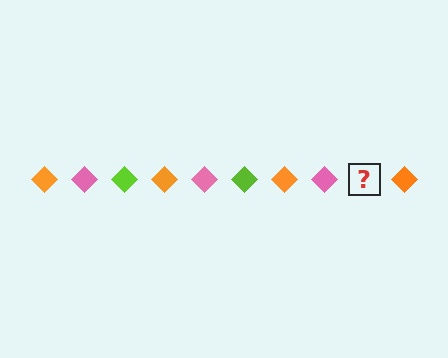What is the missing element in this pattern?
The missing element is a lime diamond.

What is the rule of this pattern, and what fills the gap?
The rule is that the pattern cycles through orange, pink, lime diamonds. The gap should be filled with a lime diamond.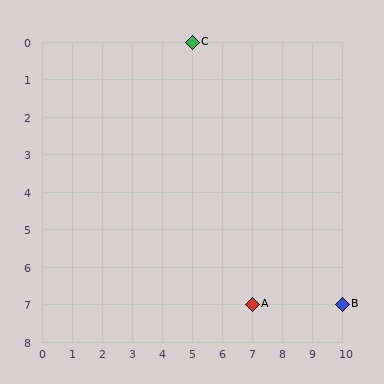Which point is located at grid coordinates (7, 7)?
Point A is at (7, 7).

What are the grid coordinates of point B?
Point B is at grid coordinates (10, 7).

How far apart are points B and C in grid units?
Points B and C are 5 columns and 7 rows apart (about 8.6 grid units diagonally).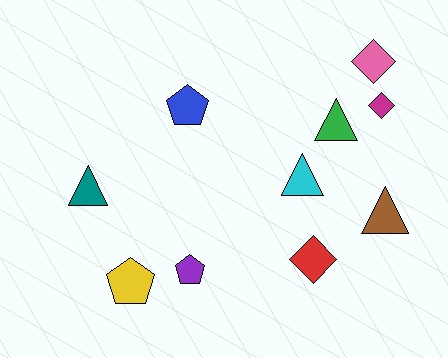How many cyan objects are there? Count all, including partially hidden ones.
There is 1 cyan object.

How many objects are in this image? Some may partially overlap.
There are 10 objects.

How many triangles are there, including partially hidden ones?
There are 4 triangles.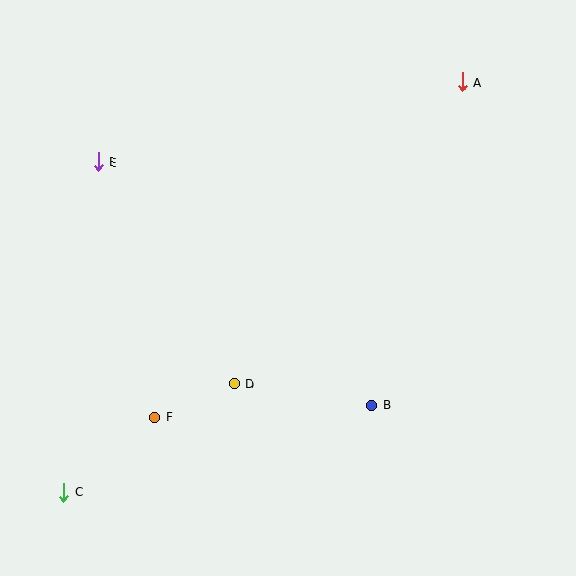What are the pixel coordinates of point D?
Point D is at (234, 384).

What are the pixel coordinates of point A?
Point A is at (462, 82).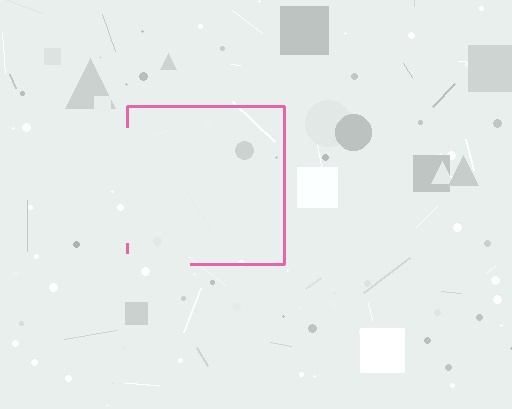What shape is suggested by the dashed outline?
The dashed outline suggests a square.